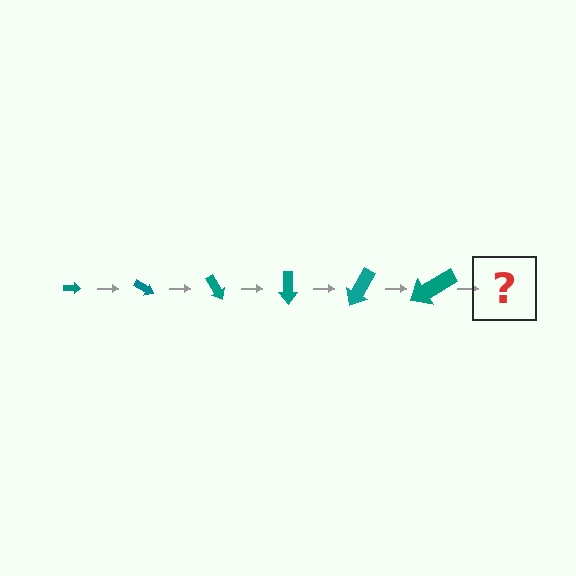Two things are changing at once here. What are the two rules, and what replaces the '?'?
The two rules are that the arrow grows larger each step and it rotates 30 degrees each step. The '?' should be an arrow, larger than the previous one and rotated 180 degrees from the start.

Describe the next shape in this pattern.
It should be an arrow, larger than the previous one and rotated 180 degrees from the start.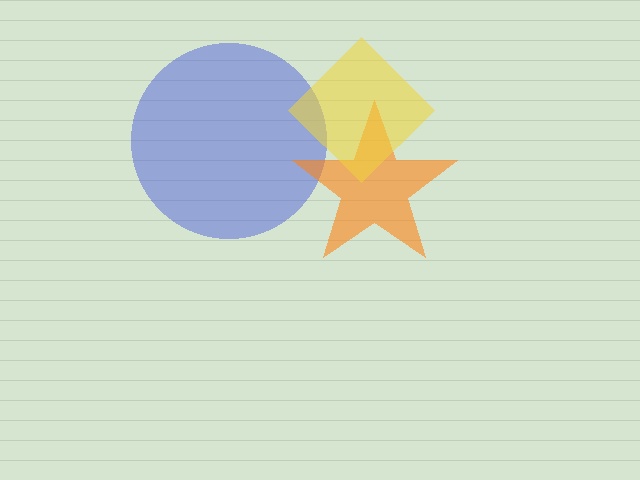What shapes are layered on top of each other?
The layered shapes are: a blue circle, an orange star, a yellow diamond.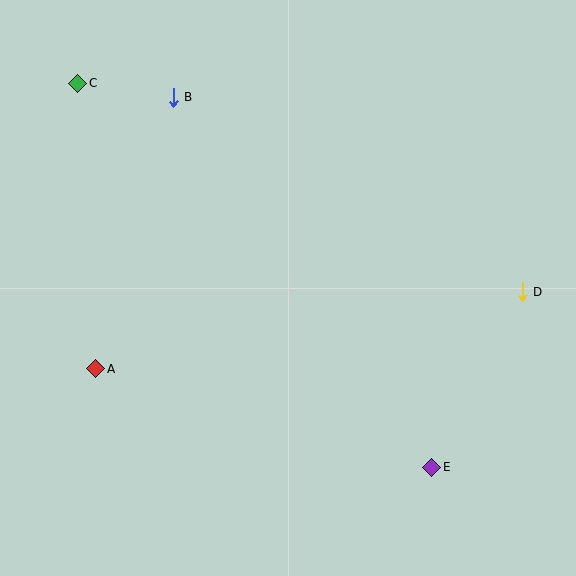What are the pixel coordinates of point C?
Point C is at (78, 83).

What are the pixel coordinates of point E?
Point E is at (432, 467).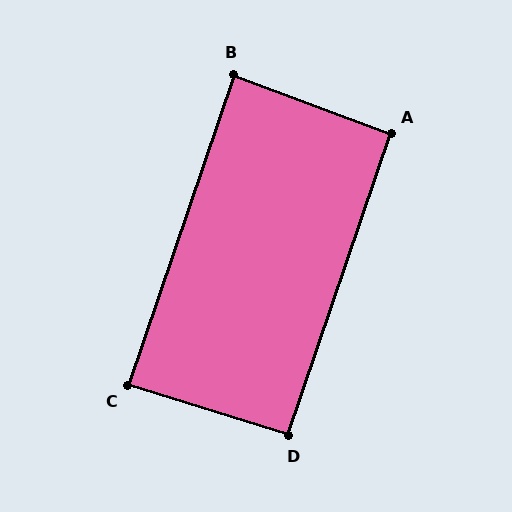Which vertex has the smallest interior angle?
C, at approximately 88 degrees.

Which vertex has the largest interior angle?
A, at approximately 92 degrees.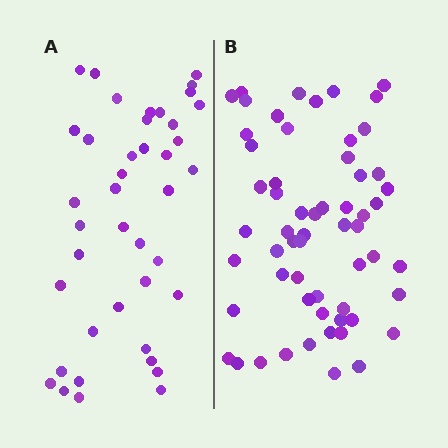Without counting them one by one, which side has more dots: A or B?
Region B (the right region) has more dots.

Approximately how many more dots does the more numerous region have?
Region B has approximately 20 more dots than region A.